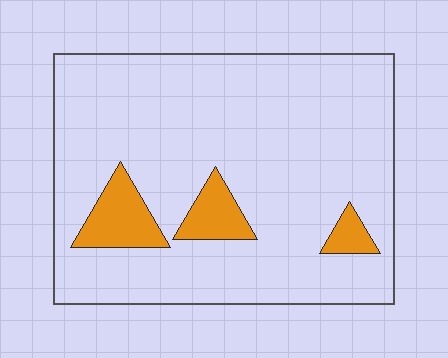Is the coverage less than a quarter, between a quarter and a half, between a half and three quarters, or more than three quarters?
Less than a quarter.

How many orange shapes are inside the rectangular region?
3.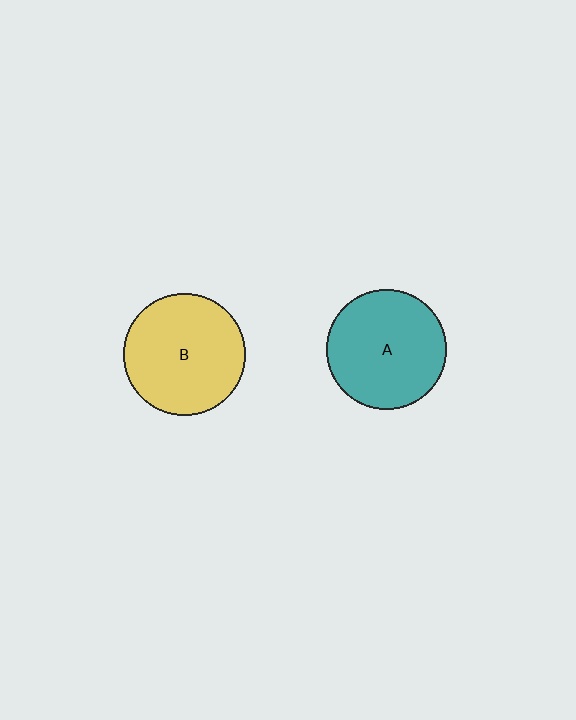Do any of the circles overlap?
No, none of the circles overlap.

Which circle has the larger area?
Circle B (yellow).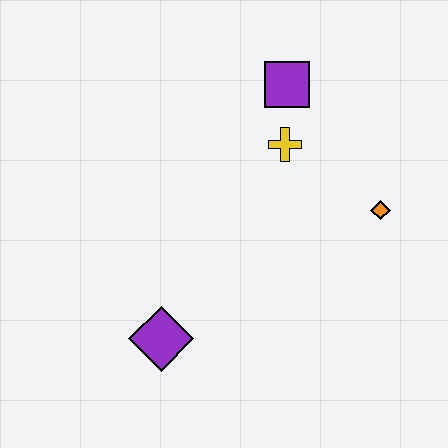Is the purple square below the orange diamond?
No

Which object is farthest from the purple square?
The purple diamond is farthest from the purple square.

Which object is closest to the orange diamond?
The yellow cross is closest to the orange diamond.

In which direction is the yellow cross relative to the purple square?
The yellow cross is below the purple square.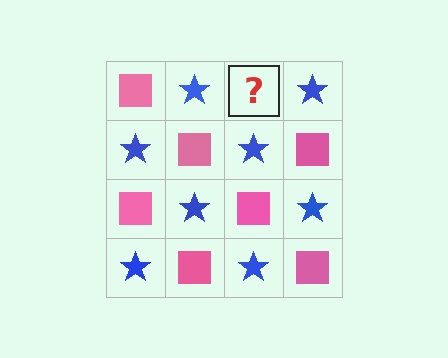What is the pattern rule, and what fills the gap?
The rule is that it alternates pink square and blue star in a checkerboard pattern. The gap should be filled with a pink square.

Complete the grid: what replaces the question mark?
The question mark should be replaced with a pink square.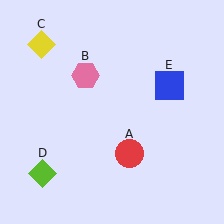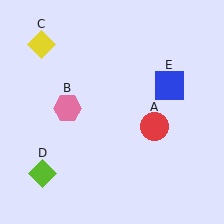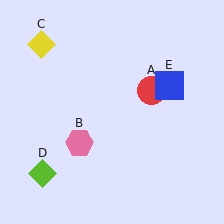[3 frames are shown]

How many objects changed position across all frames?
2 objects changed position: red circle (object A), pink hexagon (object B).